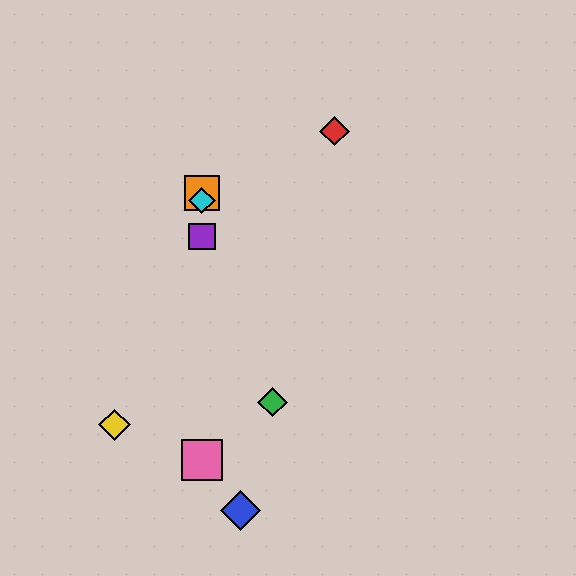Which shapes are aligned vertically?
The purple square, the orange square, the cyan diamond, the pink square are aligned vertically.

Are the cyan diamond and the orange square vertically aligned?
Yes, both are at x≈202.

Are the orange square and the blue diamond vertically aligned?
No, the orange square is at x≈202 and the blue diamond is at x≈240.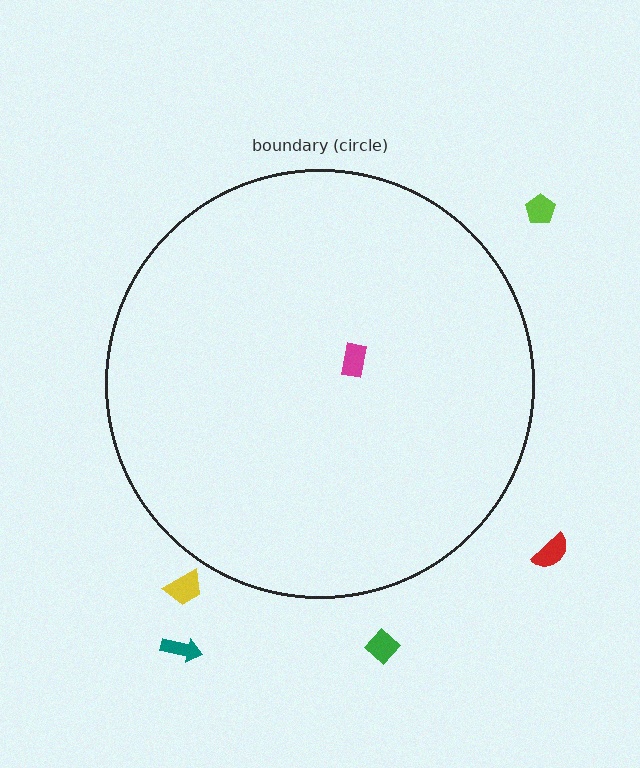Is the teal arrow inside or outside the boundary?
Outside.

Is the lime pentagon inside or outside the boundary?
Outside.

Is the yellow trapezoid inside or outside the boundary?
Outside.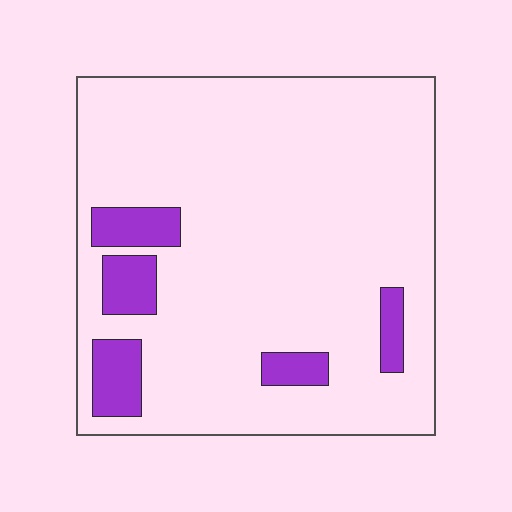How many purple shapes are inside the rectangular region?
5.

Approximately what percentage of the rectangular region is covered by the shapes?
Approximately 10%.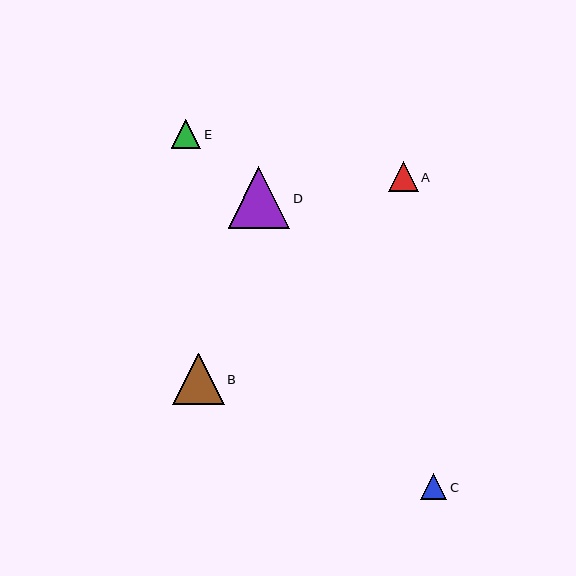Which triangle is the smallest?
Triangle C is the smallest with a size of approximately 26 pixels.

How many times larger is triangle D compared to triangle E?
Triangle D is approximately 2.1 times the size of triangle E.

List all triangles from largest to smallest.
From largest to smallest: D, B, A, E, C.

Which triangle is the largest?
Triangle D is the largest with a size of approximately 62 pixels.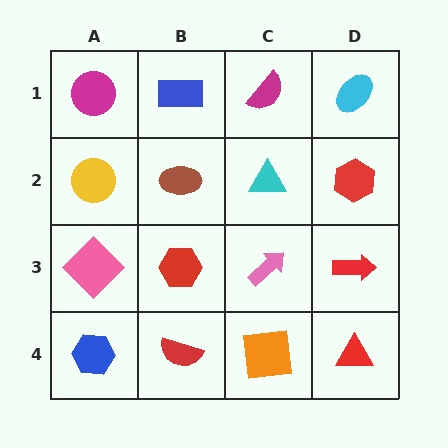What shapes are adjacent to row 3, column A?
A yellow circle (row 2, column A), a blue hexagon (row 4, column A), a red hexagon (row 3, column B).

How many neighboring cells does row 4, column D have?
2.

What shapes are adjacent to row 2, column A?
A magenta circle (row 1, column A), a pink diamond (row 3, column A), a brown ellipse (row 2, column B).